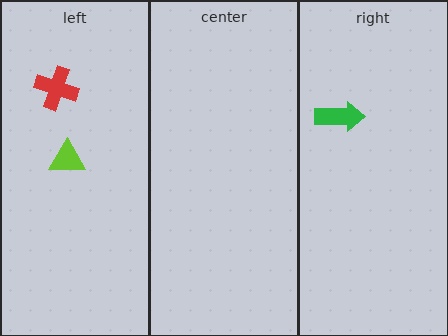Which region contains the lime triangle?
The left region.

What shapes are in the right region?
The green arrow.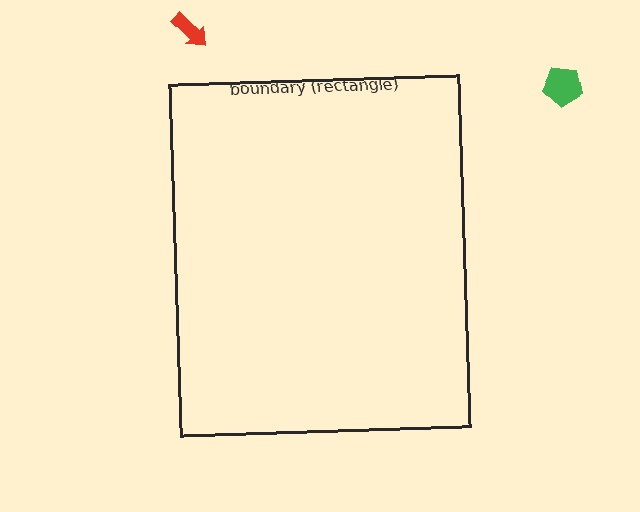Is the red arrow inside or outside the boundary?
Outside.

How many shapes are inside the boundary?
0 inside, 2 outside.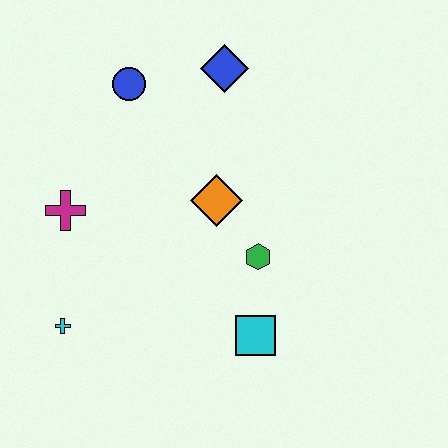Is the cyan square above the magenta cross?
No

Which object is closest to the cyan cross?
The magenta cross is closest to the cyan cross.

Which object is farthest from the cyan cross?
The blue diamond is farthest from the cyan cross.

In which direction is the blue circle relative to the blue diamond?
The blue circle is to the left of the blue diamond.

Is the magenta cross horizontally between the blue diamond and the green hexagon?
No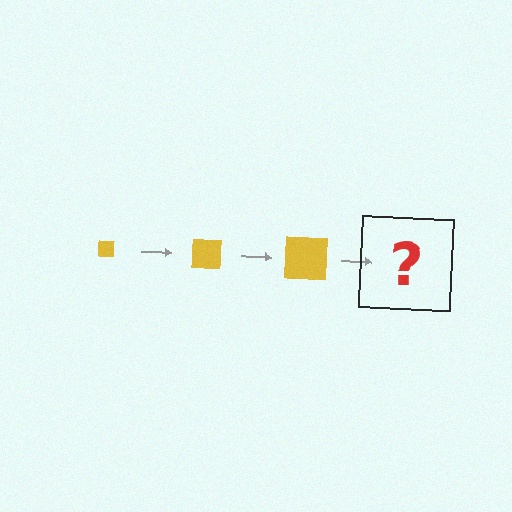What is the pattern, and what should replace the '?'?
The pattern is that the square gets progressively larger each step. The '?' should be a yellow square, larger than the previous one.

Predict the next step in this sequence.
The next step is a yellow square, larger than the previous one.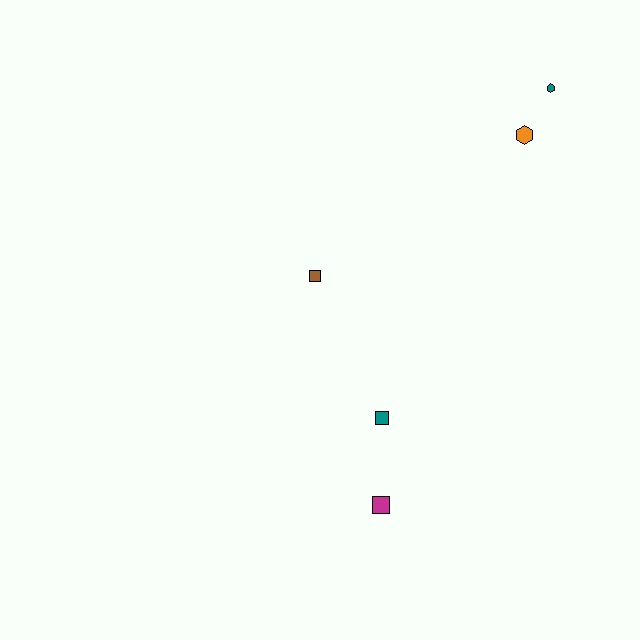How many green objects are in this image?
There are no green objects.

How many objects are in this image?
There are 5 objects.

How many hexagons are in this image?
There are 2 hexagons.